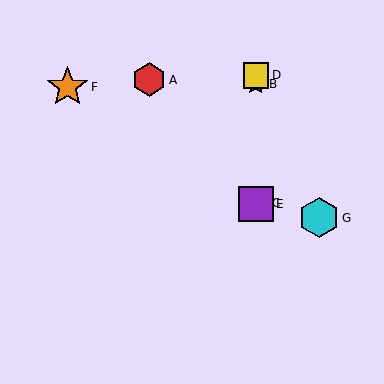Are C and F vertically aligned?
No, C is at x≈256 and F is at x≈67.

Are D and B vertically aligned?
Yes, both are at x≈256.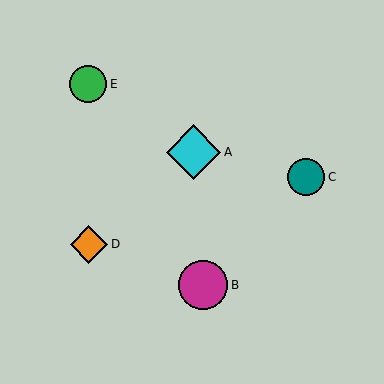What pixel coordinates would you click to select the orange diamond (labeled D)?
Click at (89, 244) to select the orange diamond D.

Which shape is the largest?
The cyan diamond (labeled A) is the largest.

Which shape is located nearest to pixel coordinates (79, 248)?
The orange diamond (labeled D) at (89, 244) is nearest to that location.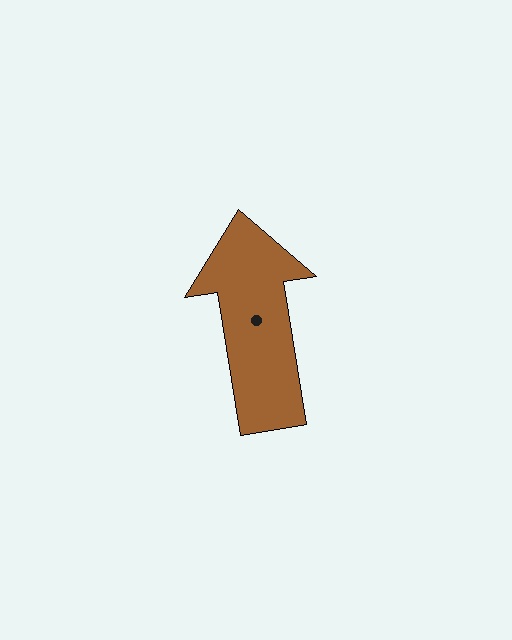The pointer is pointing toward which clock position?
Roughly 12 o'clock.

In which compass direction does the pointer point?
North.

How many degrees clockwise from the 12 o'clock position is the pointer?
Approximately 351 degrees.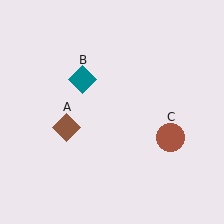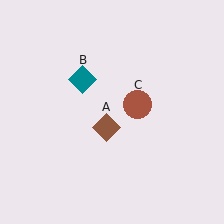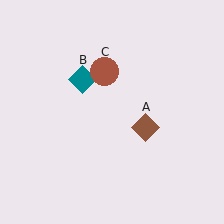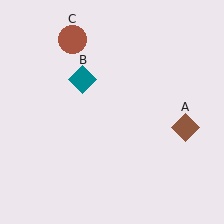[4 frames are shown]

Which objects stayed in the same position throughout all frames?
Teal diamond (object B) remained stationary.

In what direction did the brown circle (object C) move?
The brown circle (object C) moved up and to the left.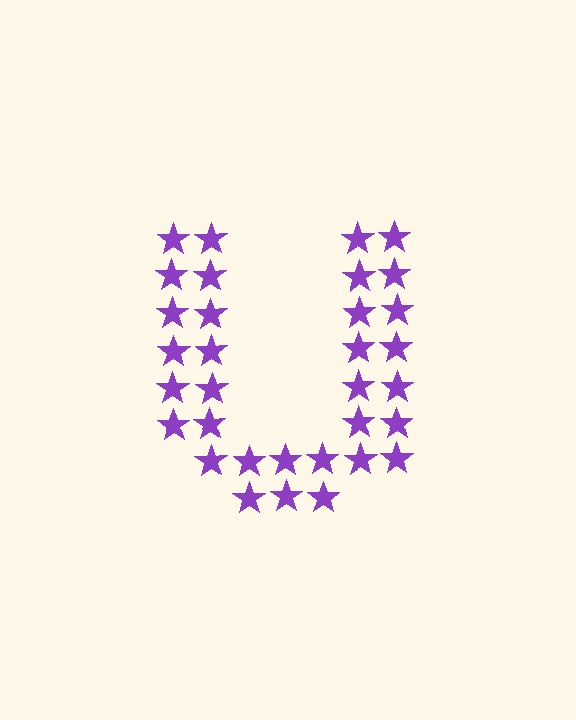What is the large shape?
The large shape is the letter U.